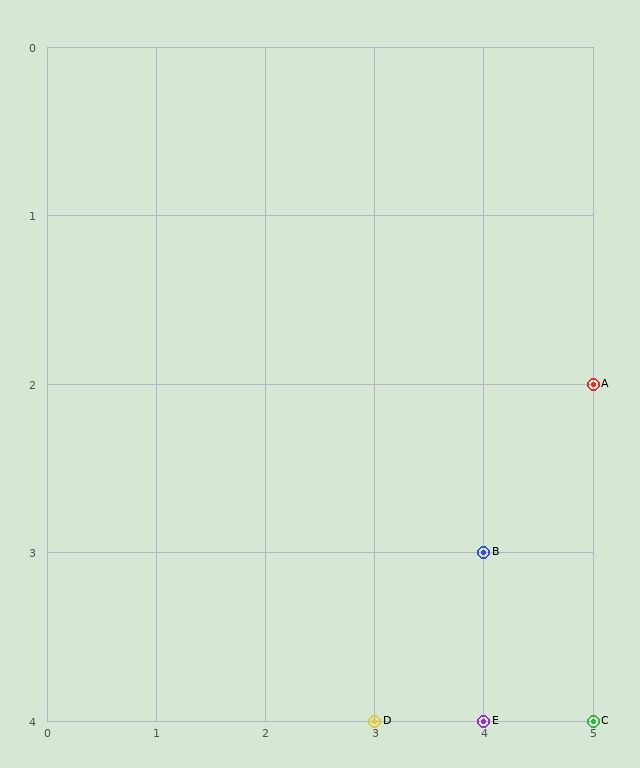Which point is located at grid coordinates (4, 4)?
Point E is at (4, 4).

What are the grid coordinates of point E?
Point E is at grid coordinates (4, 4).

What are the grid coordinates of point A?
Point A is at grid coordinates (5, 2).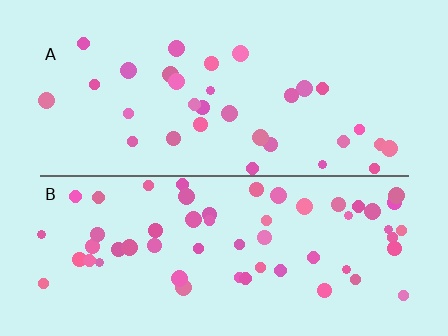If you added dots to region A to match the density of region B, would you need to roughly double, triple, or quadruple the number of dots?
Approximately double.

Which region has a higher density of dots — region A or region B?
B (the bottom).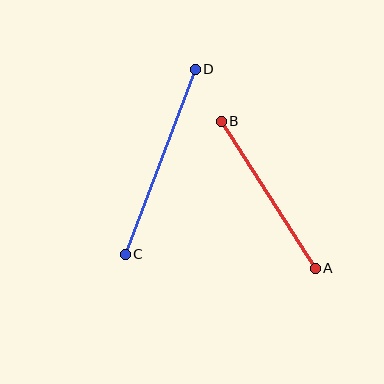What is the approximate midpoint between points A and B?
The midpoint is at approximately (268, 195) pixels.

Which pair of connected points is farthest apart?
Points C and D are farthest apart.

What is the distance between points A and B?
The distance is approximately 174 pixels.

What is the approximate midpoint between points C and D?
The midpoint is at approximately (160, 162) pixels.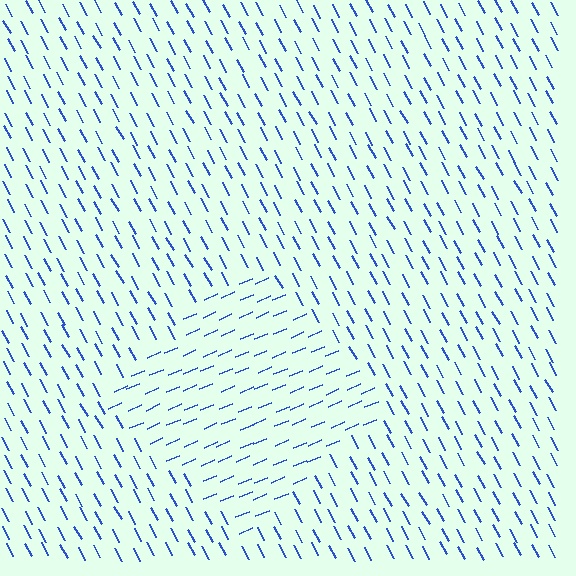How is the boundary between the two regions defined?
The boundary is defined purely by a change in line orientation (approximately 85 degrees difference). All lines are the same color and thickness.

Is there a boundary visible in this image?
Yes, there is a texture boundary formed by a change in line orientation.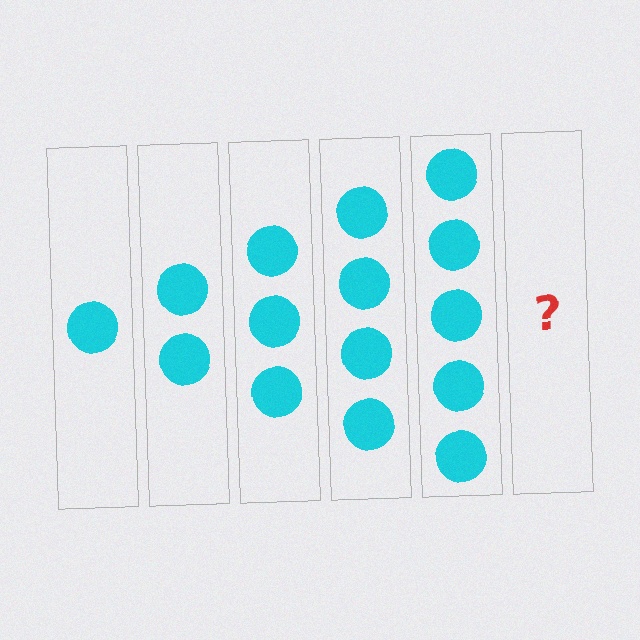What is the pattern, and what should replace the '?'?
The pattern is that each step adds one more circle. The '?' should be 6 circles.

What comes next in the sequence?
The next element should be 6 circles.